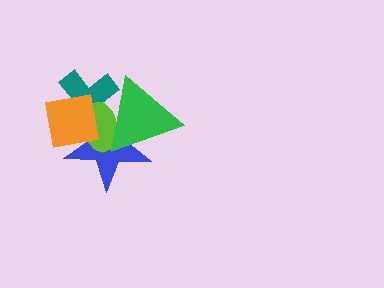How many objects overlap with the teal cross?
4 objects overlap with the teal cross.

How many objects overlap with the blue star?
4 objects overlap with the blue star.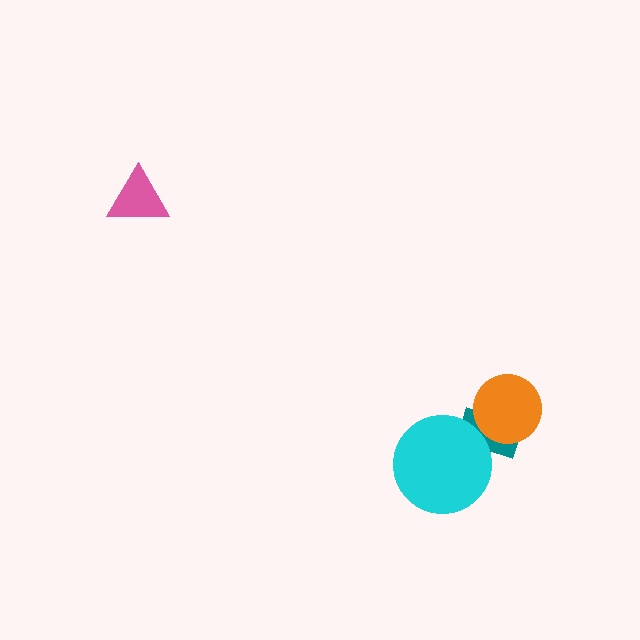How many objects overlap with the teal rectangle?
2 objects overlap with the teal rectangle.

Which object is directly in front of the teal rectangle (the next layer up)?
The orange circle is directly in front of the teal rectangle.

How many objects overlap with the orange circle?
1 object overlaps with the orange circle.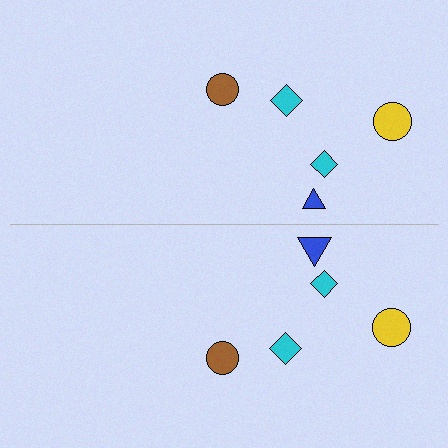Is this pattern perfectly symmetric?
No, the pattern is not perfectly symmetric. The blue triangle on the bottom side has a different size than its mirror counterpart.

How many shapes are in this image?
There are 10 shapes in this image.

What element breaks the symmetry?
The blue triangle on the bottom side has a different size than its mirror counterpart.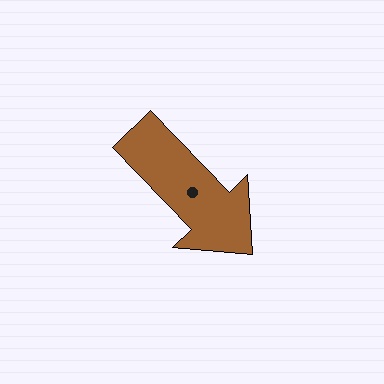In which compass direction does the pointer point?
Southeast.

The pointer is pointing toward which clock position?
Roughly 5 o'clock.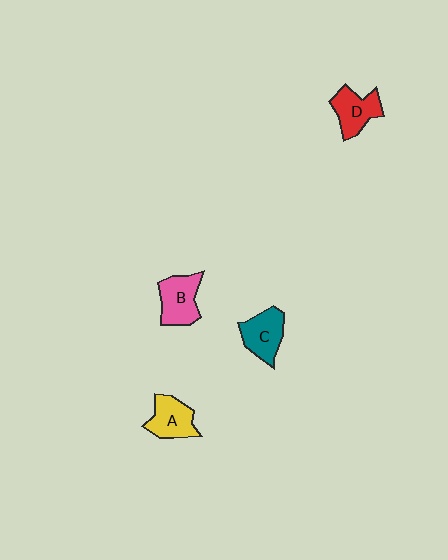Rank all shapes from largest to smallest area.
From largest to smallest: B (pink), C (teal), D (red), A (yellow).